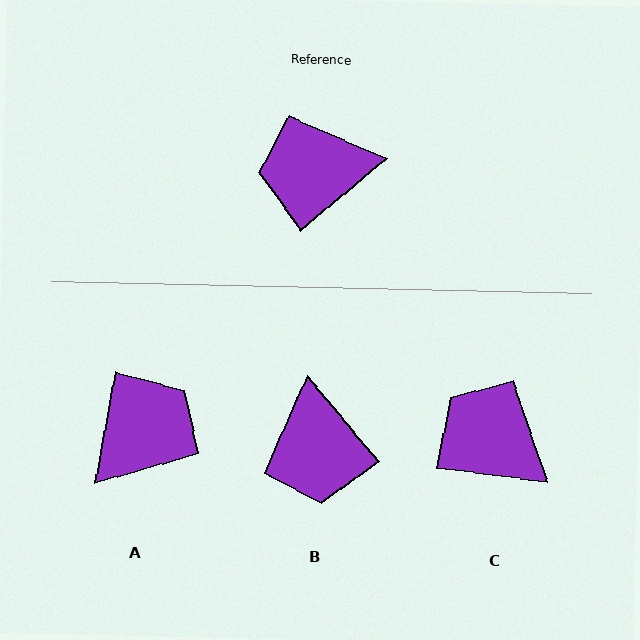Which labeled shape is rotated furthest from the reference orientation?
A, about 140 degrees away.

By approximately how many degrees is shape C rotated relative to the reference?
Approximately 48 degrees clockwise.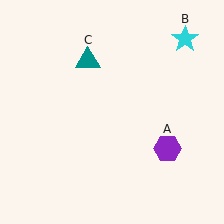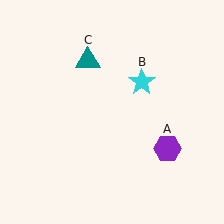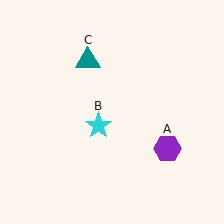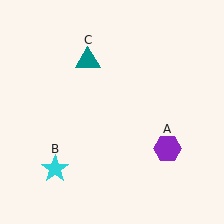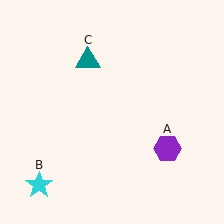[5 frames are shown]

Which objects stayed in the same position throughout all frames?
Purple hexagon (object A) and teal triangle (object C) remained stationary.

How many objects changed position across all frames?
1 object changed position: cyan star (object B).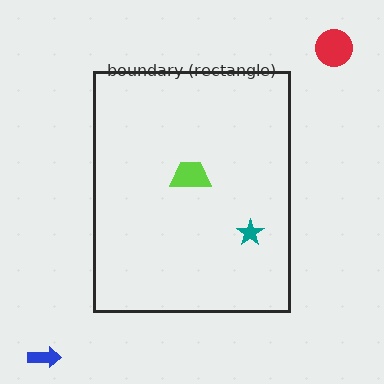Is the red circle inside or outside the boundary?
Outside.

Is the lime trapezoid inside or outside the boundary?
Inside.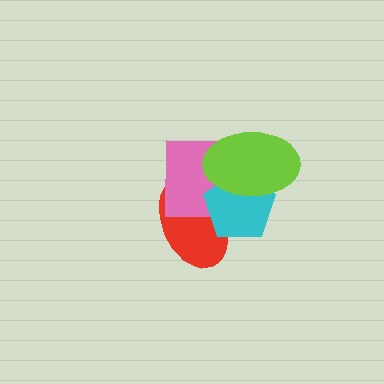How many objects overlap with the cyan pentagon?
3 objects overlap with the cyan pentagon.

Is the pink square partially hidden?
Yes, it is partially covered by another shape.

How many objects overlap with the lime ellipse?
3 objects overlap with the lime ellipse.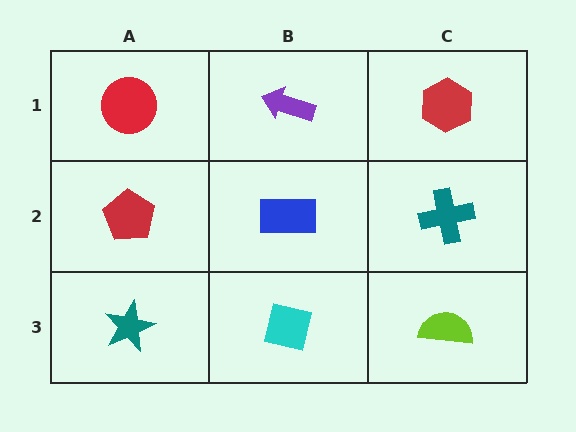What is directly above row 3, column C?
A teal cross.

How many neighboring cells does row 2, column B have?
4.